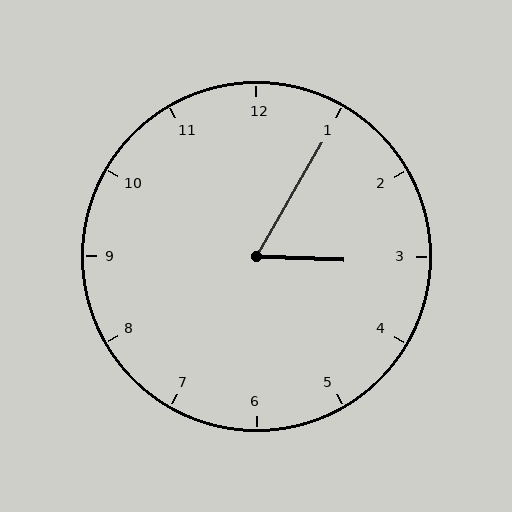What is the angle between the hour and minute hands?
Approximately 62 degrees.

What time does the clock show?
3:05.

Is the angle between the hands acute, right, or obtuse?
It is acute.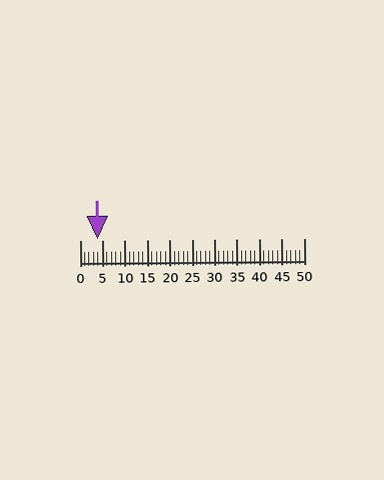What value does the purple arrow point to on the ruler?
The purple arrow points to approximately 4.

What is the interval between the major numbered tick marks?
The major tick marks are spaced 5 units apart.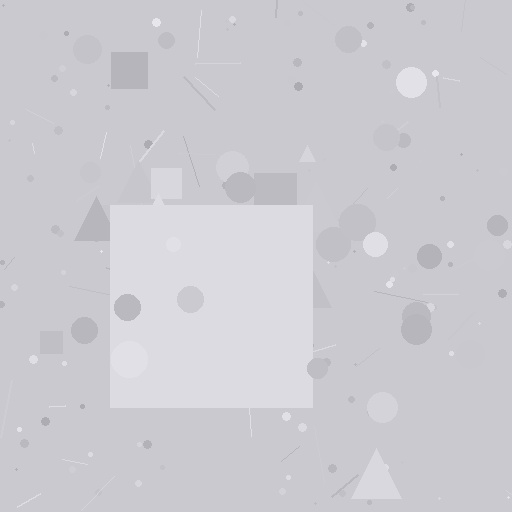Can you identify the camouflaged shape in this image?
The camouflaged shape is a square.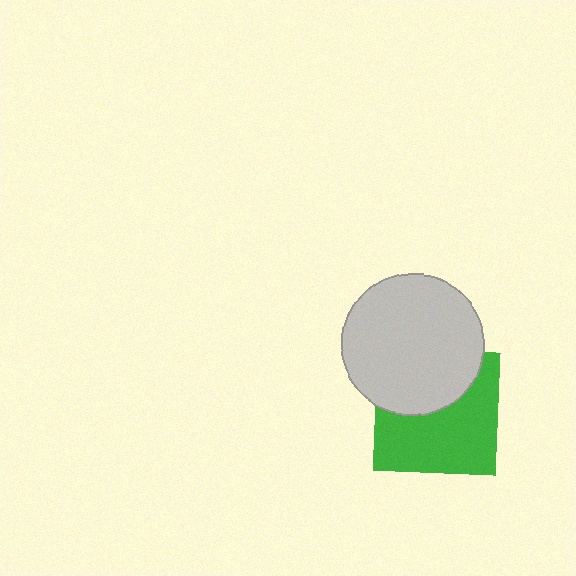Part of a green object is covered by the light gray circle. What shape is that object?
It is a square.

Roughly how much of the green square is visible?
About half of it is visible (roughly 61%).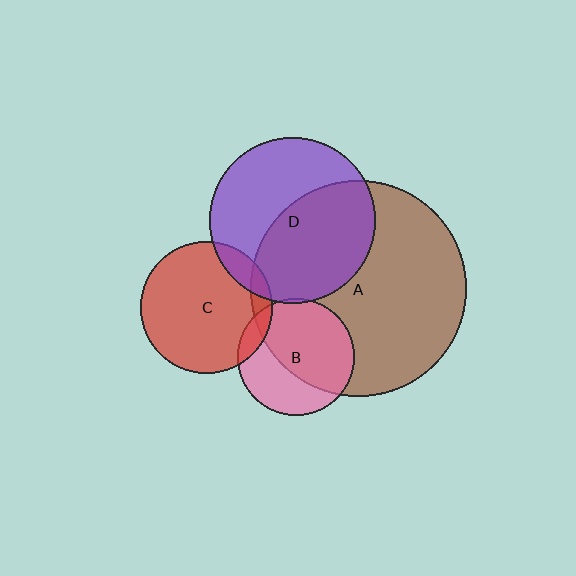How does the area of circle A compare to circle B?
Approximately 3.4 times.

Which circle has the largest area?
Circle A (brown).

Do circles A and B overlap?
Yes.